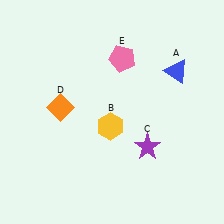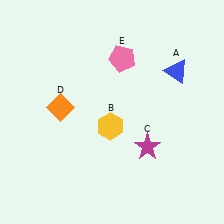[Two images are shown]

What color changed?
The star (C) changed from purple in Image 1 to magenta in Image 2.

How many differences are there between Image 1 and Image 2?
There is 1 difference between the two images.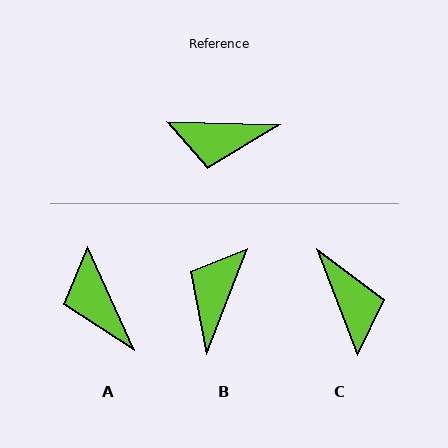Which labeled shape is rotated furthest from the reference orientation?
C, about 113 degrees away.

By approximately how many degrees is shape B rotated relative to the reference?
Approximately 110 degrees clockwise.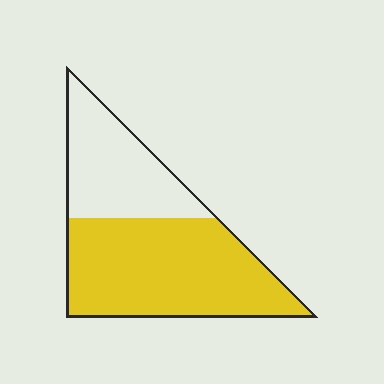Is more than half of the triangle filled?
Yes.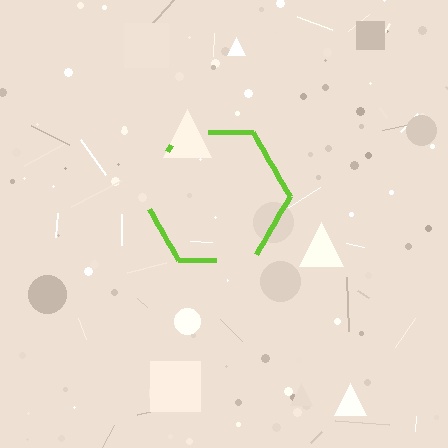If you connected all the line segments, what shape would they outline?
They would outline a hexagon.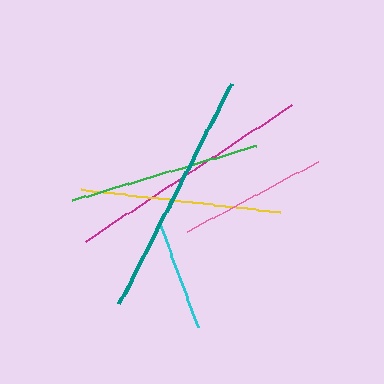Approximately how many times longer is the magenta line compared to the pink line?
The magenta line is approximately 1.7 times the length of the pink line.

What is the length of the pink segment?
The pink segment is approximately 147 pixels long.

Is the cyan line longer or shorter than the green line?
The green line is longer than the cyan line.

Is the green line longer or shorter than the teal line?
The teal line is longer than the green line.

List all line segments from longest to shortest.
From longest to shortest: teal, magenta, yellow, green, pink, cyan.